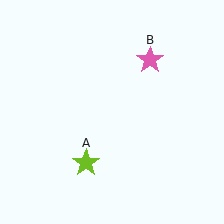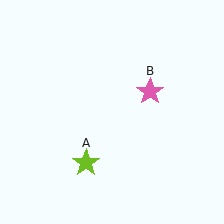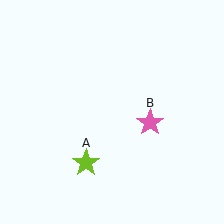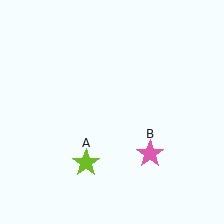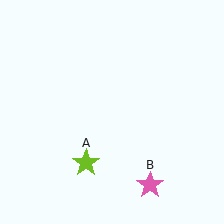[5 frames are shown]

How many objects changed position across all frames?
1 object changed position: pink star (object B).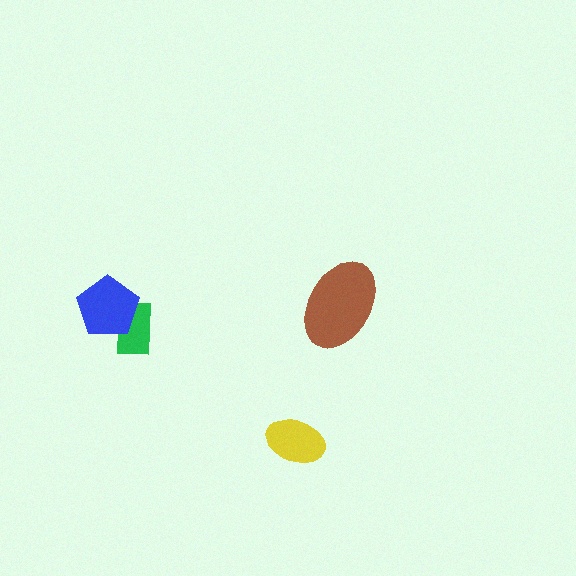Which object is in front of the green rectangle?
The blue pentagon is in front of the green rectangle.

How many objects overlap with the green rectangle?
1 object overlaps with the green rectangle.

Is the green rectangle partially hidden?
Yes, it is partially covered by another shape.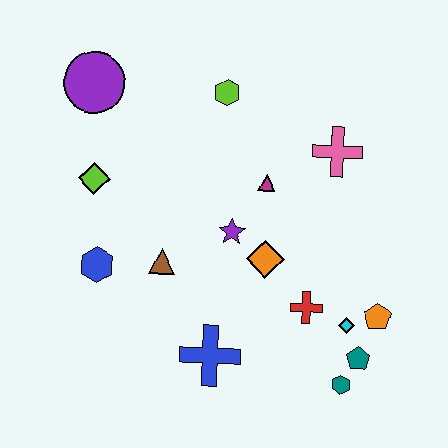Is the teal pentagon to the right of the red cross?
Yes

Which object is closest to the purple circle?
The lime diamond is closest to the purple circle.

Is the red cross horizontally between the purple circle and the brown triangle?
No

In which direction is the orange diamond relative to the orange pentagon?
The orange diamond is to the left of the orange pentagon.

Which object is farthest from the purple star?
The purple circle is farthest from the purple star.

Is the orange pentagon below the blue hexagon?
Yes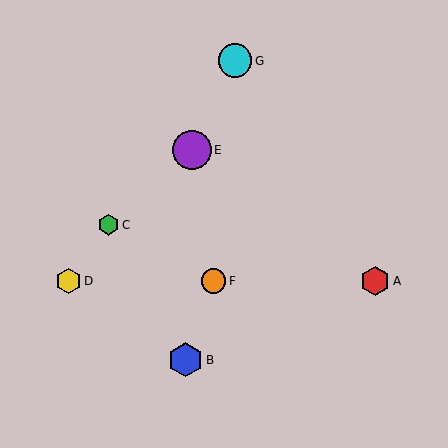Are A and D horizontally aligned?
Yes, both are at y≈281.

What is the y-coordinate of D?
Object D is at y≈281.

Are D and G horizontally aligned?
No, D is at y≈281 and G is at y≈61.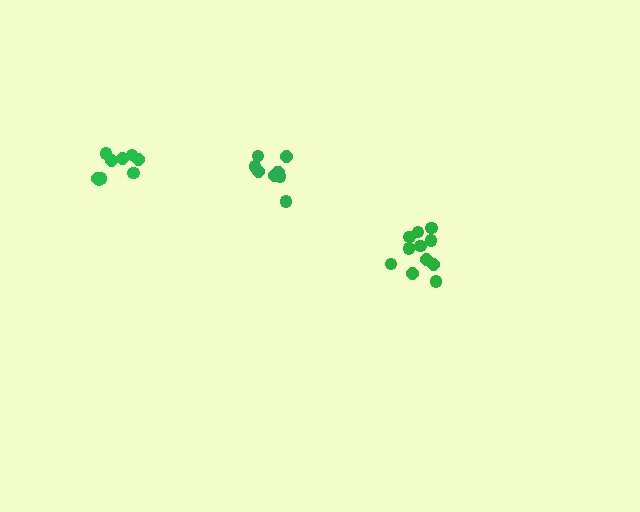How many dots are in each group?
Group 1: 9 dots, Group 2: 11 dots, Group 3: 9 dots (29 total).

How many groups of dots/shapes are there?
There are 3 groups.